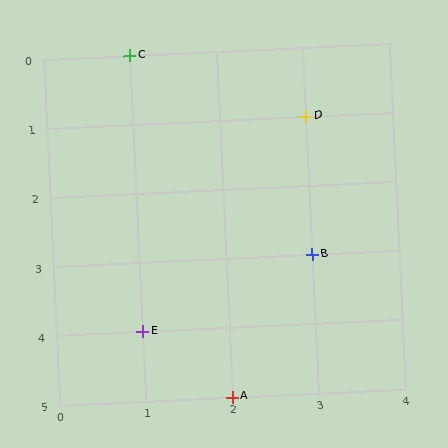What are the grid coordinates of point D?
Point D is at grid coordinates (3, 1).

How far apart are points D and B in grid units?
Points D and B are 2 rows apart.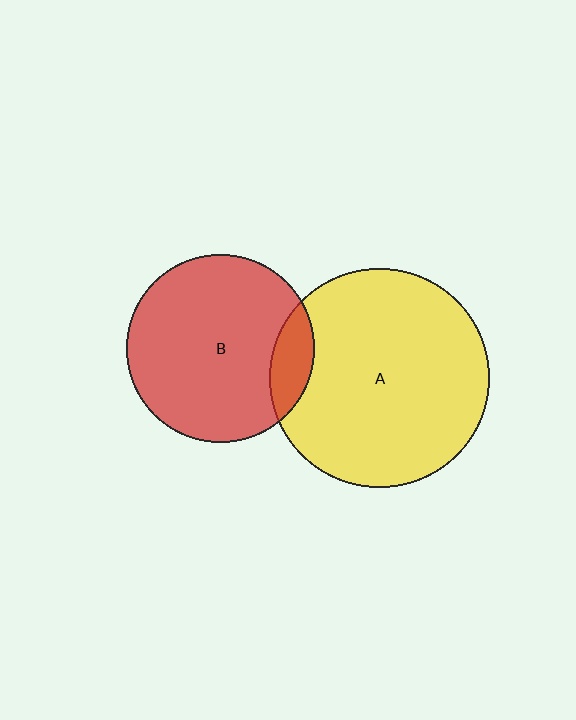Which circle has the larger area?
Circle A (yellow).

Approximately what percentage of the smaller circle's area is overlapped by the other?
Approximately 15%.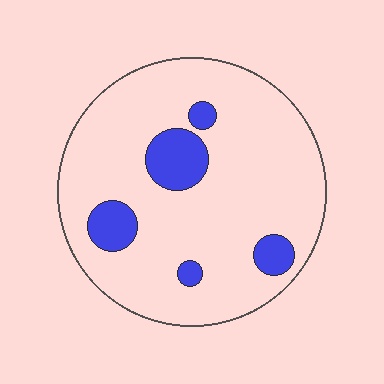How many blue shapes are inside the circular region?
5.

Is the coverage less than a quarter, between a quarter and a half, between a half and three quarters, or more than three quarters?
Less than a quarter.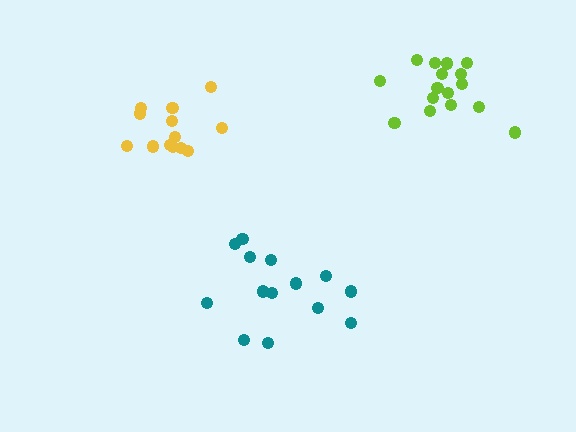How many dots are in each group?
Group 1: 13 dots, Group 2: 16 dots, Group 3: 14 dots (43 total).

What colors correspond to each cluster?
The clusters are colored: yellow, lime, teal.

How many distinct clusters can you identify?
There are 3 distinct clusters.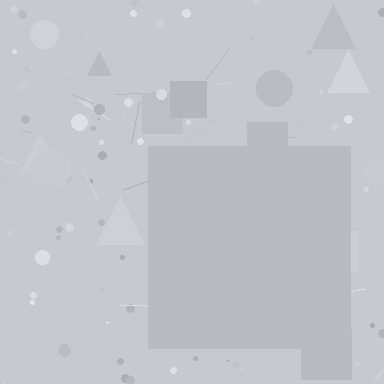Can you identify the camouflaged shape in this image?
The camouflaged shape is a square.